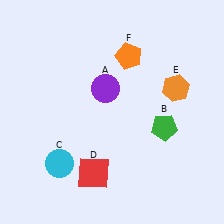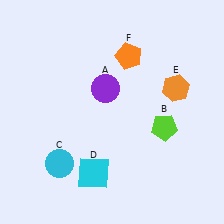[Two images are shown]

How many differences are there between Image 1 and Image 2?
There are 2 differences between the two images.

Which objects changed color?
B changed from green to lime. D changed from red to cyan.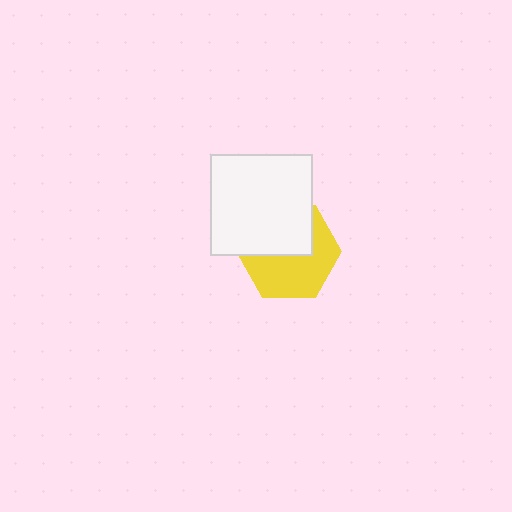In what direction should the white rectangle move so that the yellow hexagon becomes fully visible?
The white rectangle should move up. That is the shortest direction to clear the overlap and leave the yellow hexagon fully visible.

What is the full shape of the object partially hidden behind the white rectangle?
The partially hidden object is a yellow hexagon.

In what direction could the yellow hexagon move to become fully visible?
The yellow hexagon could move down. That would shift it out from behind the white rectangle entirely.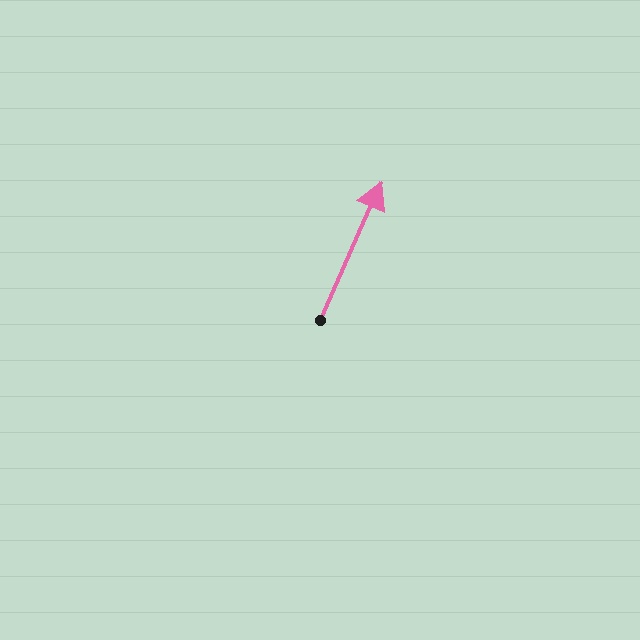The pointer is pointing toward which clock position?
Roughly 1 o'clock.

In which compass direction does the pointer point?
Northeast.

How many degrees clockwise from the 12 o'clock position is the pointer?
Approximately 24 degrees.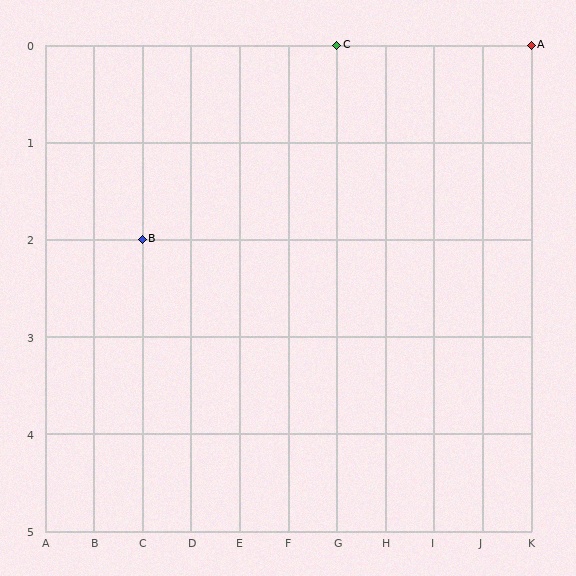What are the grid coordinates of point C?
Point C is at grid coordinates (G, 0).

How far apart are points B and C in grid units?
Points B and C are 4 columns and 2 rows apart (about 4.5 grid units diagonally).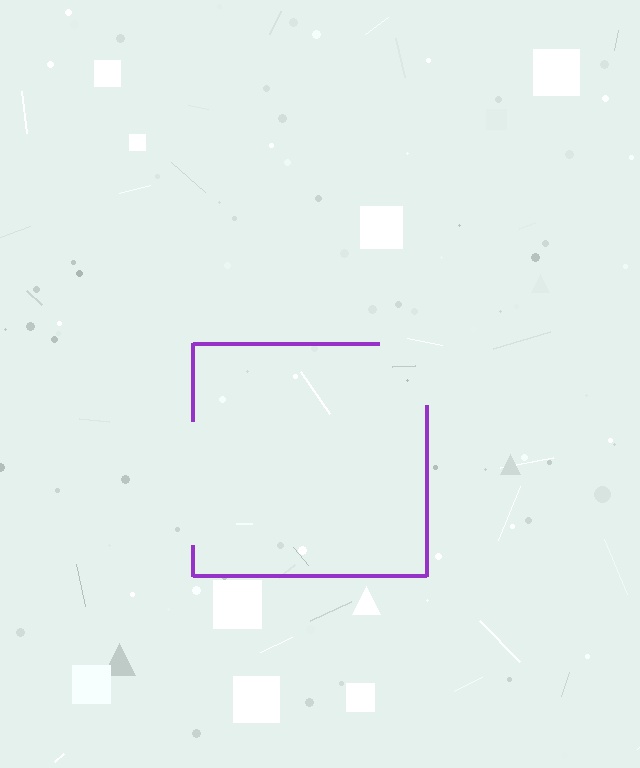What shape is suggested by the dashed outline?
The dashed outline suggests a square.